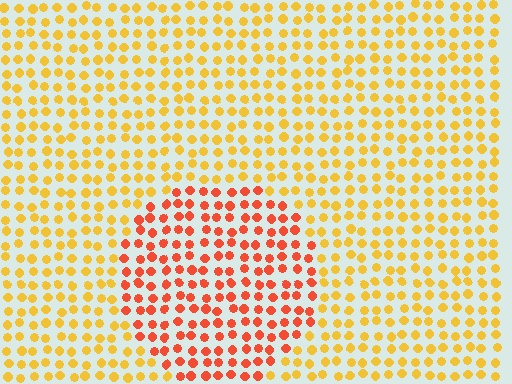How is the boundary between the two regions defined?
The boundary is defined purely by a slight shift in hue (about 38 degrees). Spacing, size, and orientation are identical on both sides.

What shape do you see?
I see a circle.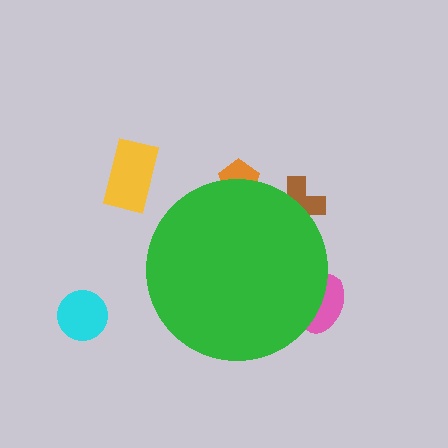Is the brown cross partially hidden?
Yes, the brown cross is partially hidden behind the green circle.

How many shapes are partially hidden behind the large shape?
3 shapes are partially hidden.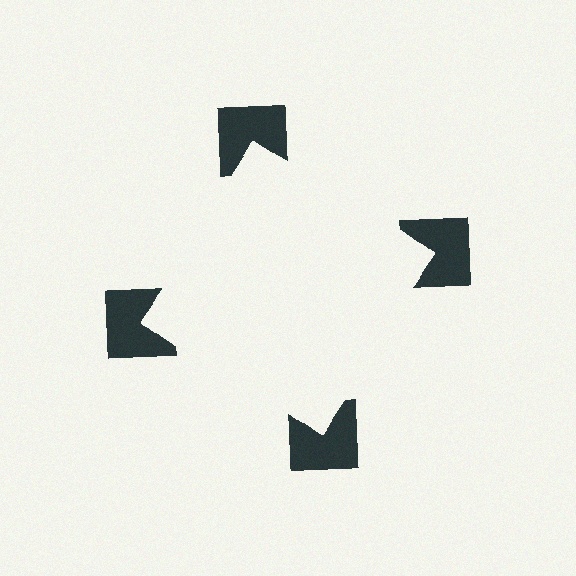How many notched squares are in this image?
There are 4 — one at each vertex of the illusory square.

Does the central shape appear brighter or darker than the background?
It typically appears slightly brighter than the background, even though no actual brightness change is drawn.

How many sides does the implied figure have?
4 sides.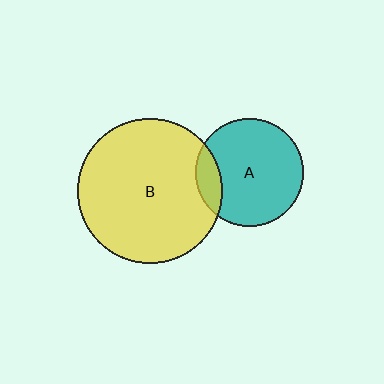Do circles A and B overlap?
Yes.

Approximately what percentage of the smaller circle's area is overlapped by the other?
Approximately 15%.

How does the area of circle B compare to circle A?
Approximately 1.8 times.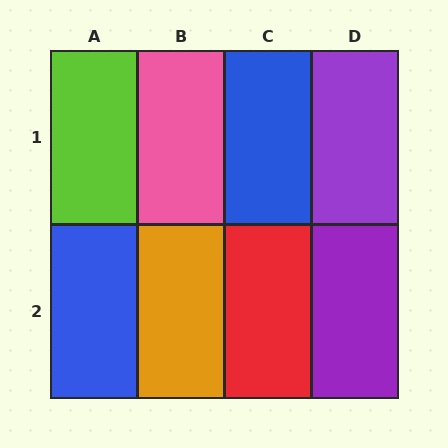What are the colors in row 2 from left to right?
Blue, orange, red, purple.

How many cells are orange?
1 cell is orange.